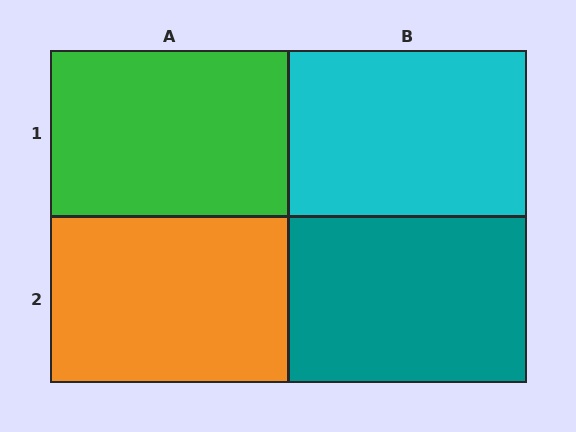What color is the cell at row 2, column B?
Teal.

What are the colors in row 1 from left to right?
Green, cyan.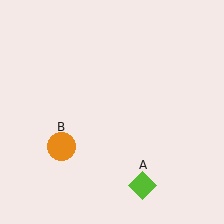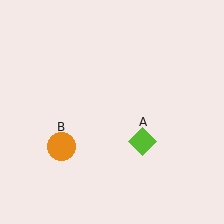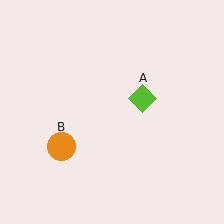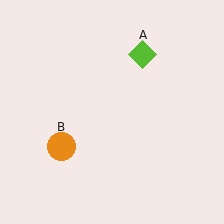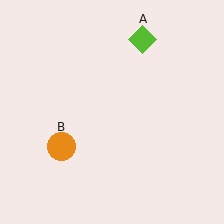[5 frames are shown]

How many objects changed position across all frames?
1 object changed position: lime diamond (object A).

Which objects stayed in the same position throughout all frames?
Orange circle (object B) remained stationary.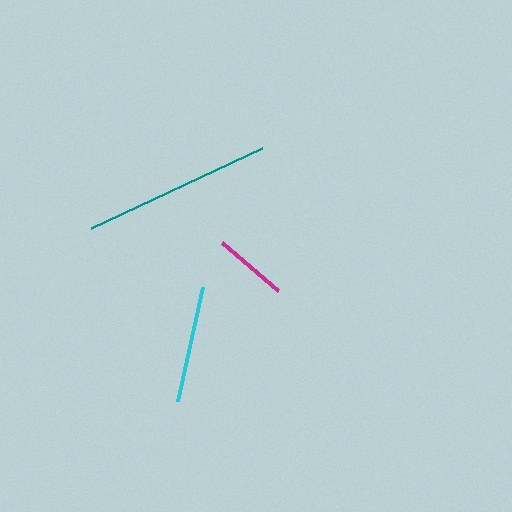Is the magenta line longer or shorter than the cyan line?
The cyan line is longer than the magenta line.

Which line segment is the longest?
The teal line is the longest at approximately 189 pixels.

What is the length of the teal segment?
The teal segment is approximately 189 pixels long.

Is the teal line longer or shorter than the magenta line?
The teal line is longer than the magenta line.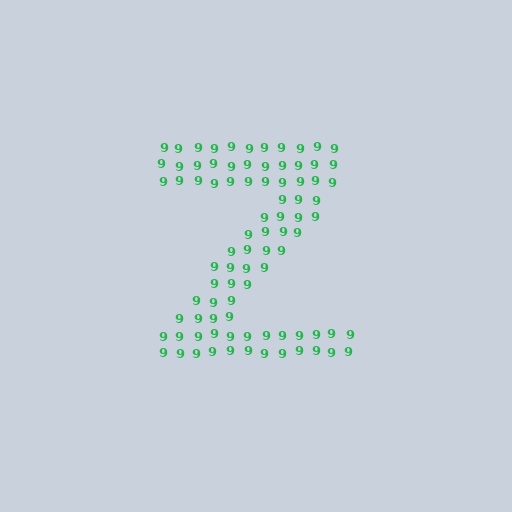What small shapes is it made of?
It is made of small digit 9's.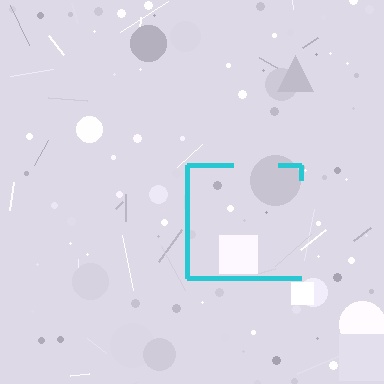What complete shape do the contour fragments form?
The contour fragments form a square.